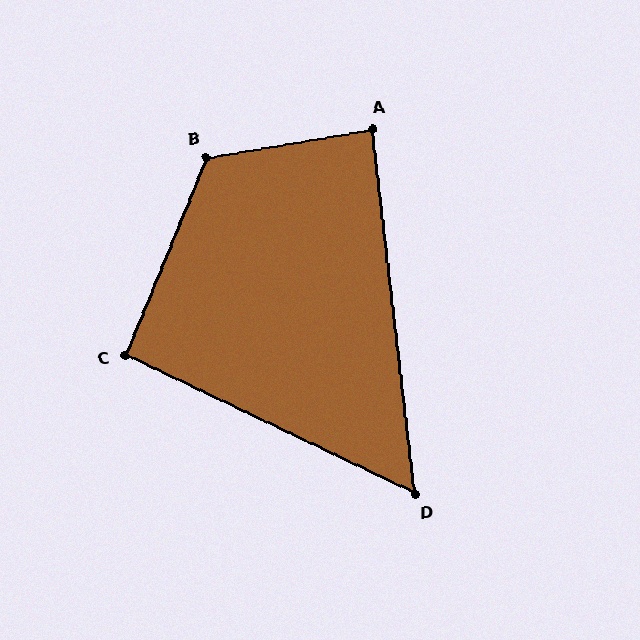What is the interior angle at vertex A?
Approximately 87 degrees (approximately right).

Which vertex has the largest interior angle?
B, at approximately 122 degrees.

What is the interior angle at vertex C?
Approximately 93 degrees (approximately right).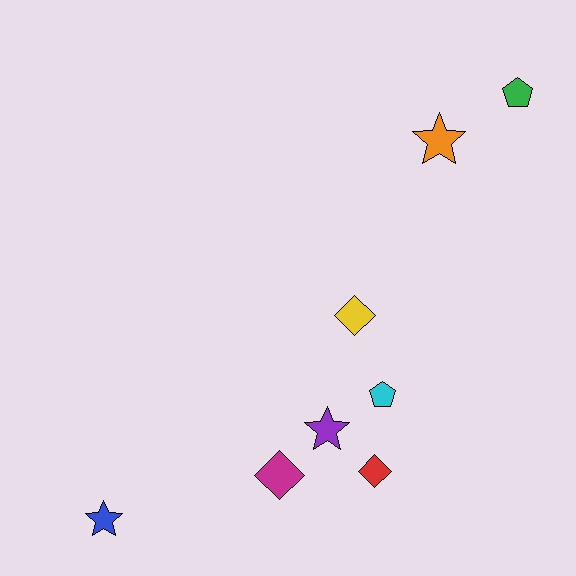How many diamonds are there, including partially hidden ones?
There are 3 diamonds.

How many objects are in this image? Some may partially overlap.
There are 8 objects.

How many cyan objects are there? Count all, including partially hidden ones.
There is 1 cyan object.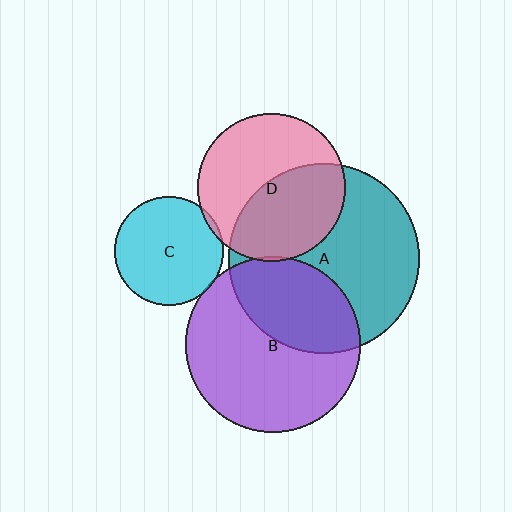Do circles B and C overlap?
Yes.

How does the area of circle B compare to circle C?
Approximately 2.6 times.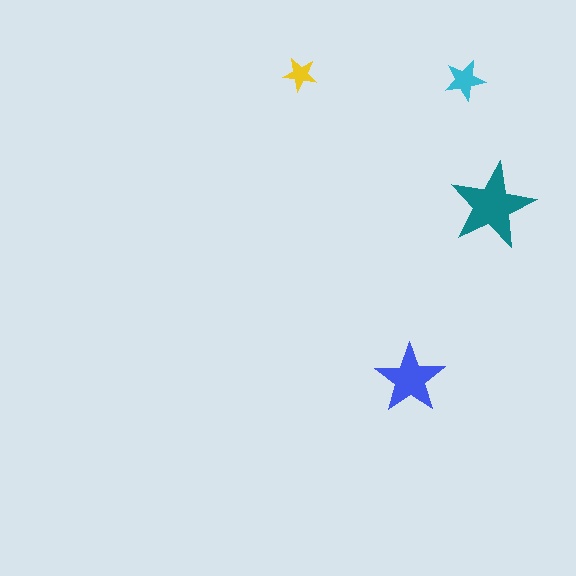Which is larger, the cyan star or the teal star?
The teal one.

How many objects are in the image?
There are 4 objects in the image.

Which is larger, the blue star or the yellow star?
The blue one.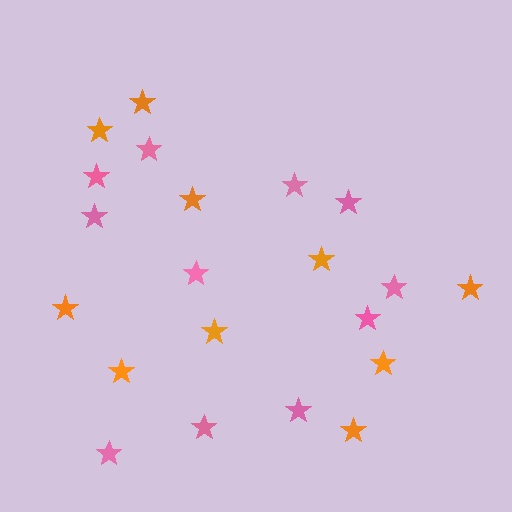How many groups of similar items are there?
There are 2 groups: one group of pink stars (11) and one group of orange stars (10).